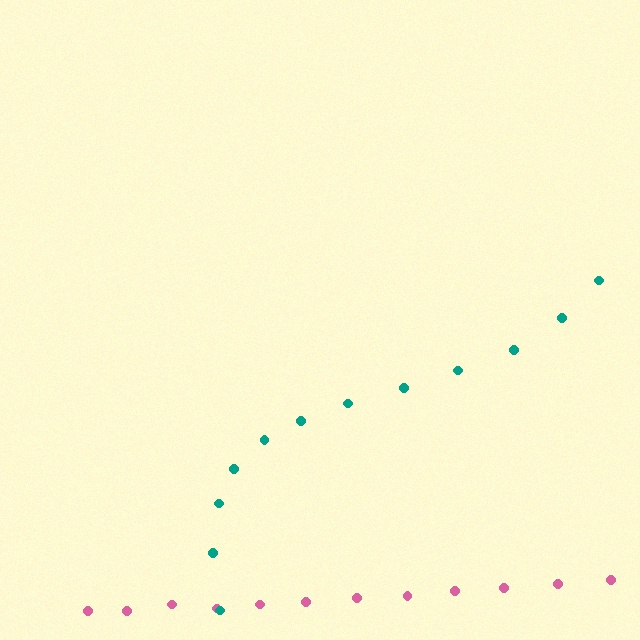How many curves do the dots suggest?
There are 2 distinct paths.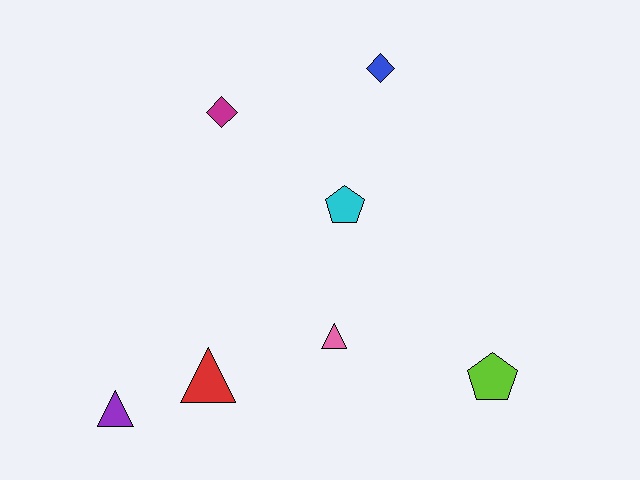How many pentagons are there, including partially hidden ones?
There are 2 pentagons.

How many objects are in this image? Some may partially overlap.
There are 7 objects.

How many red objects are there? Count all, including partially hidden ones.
There is 1 red object.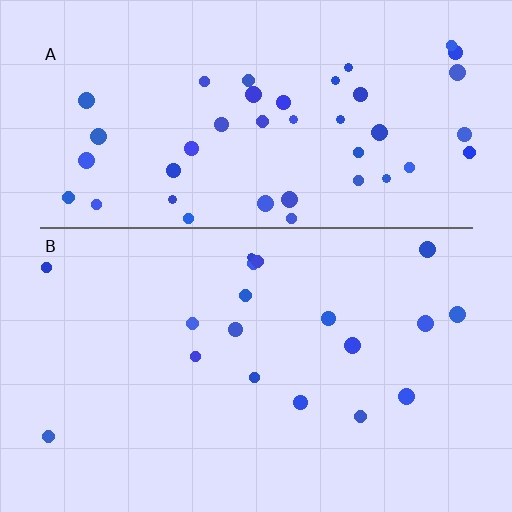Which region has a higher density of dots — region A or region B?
A (the top).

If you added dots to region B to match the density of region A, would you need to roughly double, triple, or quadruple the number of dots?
Approximately double.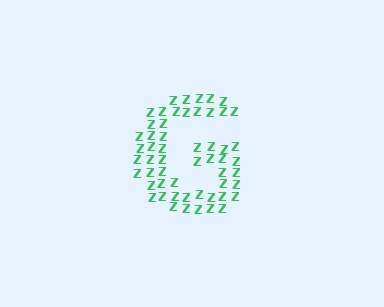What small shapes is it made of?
It is made of small letter Z's.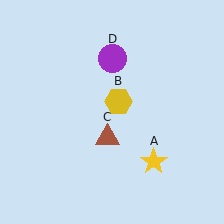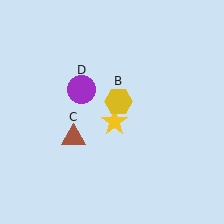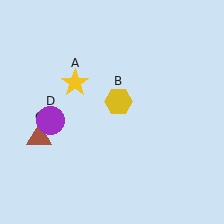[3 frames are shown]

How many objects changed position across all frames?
3 objects changed position: yellow star (object A), brown triangle (object C), purple circle (object D).